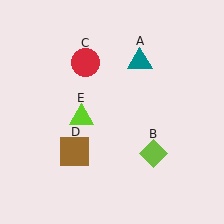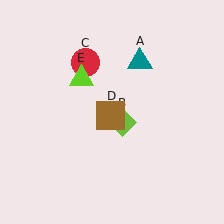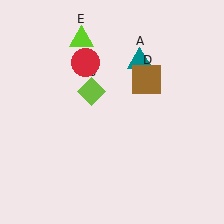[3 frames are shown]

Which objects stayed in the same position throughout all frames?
Teal triangle (object A) and red circle (object C) remained stationary.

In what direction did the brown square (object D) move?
The brown square (object D) moved up and to the right.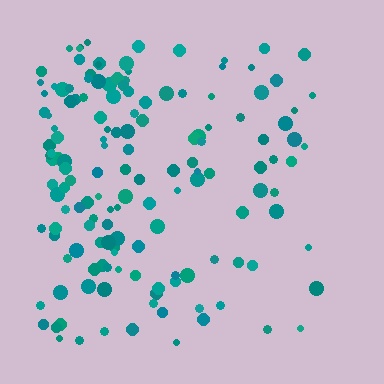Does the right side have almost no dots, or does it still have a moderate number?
Still a moderate number, just noticeably fewer than the left.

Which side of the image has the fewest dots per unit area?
The right.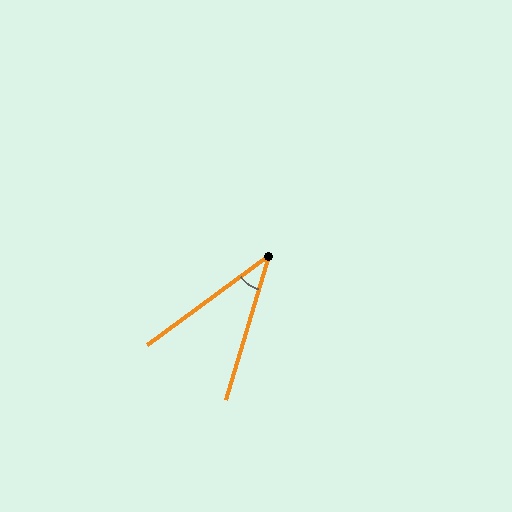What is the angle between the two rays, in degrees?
Approximately 37 degrees.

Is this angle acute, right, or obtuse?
It is acute.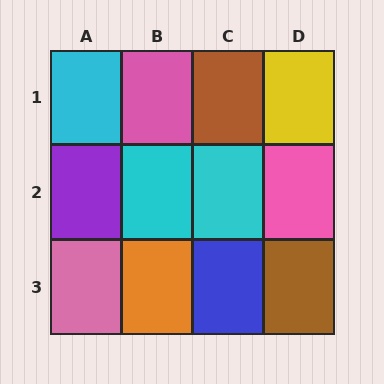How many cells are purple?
1 cell is purple.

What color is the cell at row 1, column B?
Pink.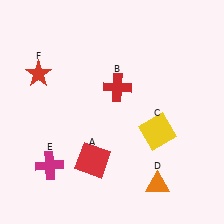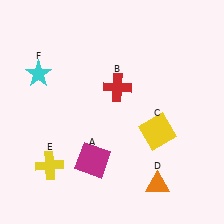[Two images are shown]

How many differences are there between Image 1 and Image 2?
There are 3 differences between the two images.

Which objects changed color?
A changed from red to magenta. E changed from magenta to yellow. F changed from red to cyan.